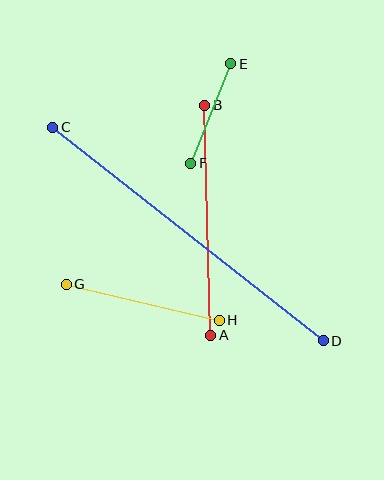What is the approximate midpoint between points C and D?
The midpoint is at approximately (188, 234) pixels.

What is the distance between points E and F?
The distance is approximately 107 pixels.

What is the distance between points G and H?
The distance is approximately 157 pixels.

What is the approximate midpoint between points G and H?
The midpoint is at approximately (143, 302) pixels.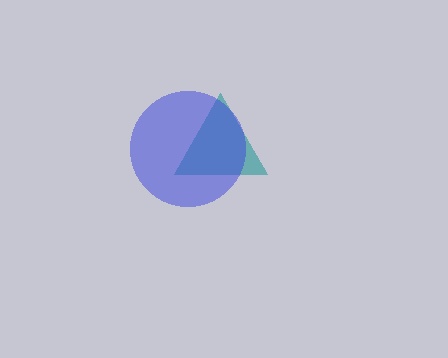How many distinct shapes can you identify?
There are 2 distinct shapes: a teal triangle, a blue circle.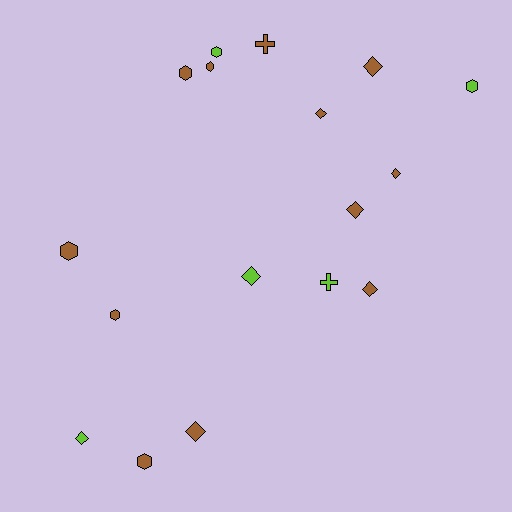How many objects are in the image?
There are 17 objects.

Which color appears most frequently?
Brown, with 12 objects.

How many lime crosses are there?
There is 1 lime cross.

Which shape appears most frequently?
Diamond, with 8 objects.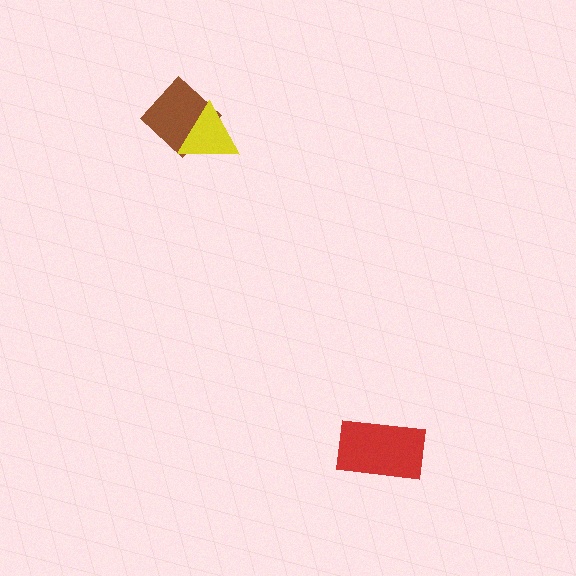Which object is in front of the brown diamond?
The yellow triangle is in front of the brown diamond.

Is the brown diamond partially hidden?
Yes, it is partially covered by another shape.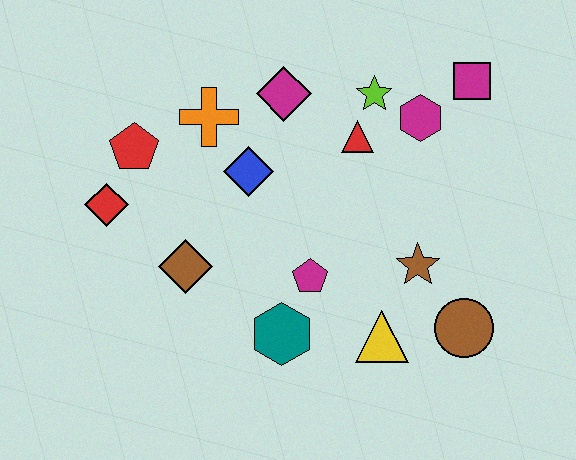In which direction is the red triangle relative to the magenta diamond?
The red triangle is to the right of the magenta diamond.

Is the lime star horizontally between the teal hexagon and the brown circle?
Yes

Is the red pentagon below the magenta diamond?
Yes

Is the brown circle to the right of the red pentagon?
Yes